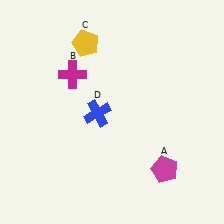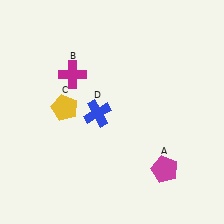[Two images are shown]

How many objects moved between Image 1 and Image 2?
1 object moved between the two images.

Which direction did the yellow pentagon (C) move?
The yellow pentagon (C) moved down.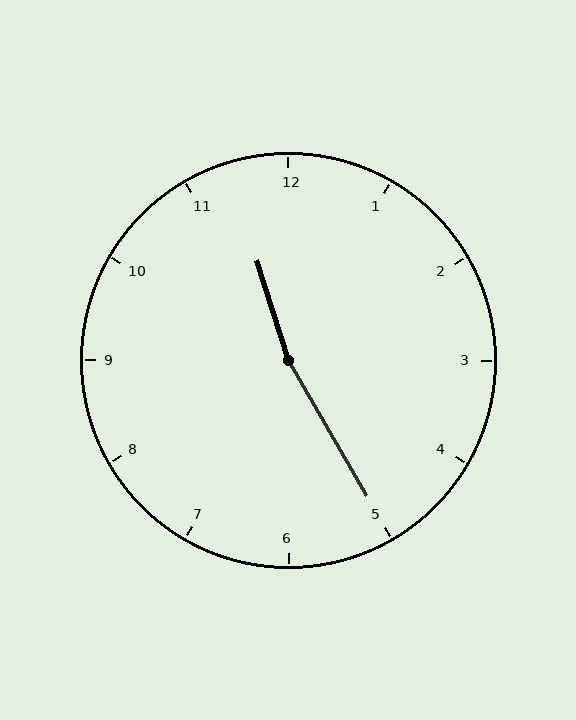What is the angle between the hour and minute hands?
Approximately 168 degrees.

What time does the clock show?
11:25.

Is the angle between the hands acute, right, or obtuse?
It is obtuse.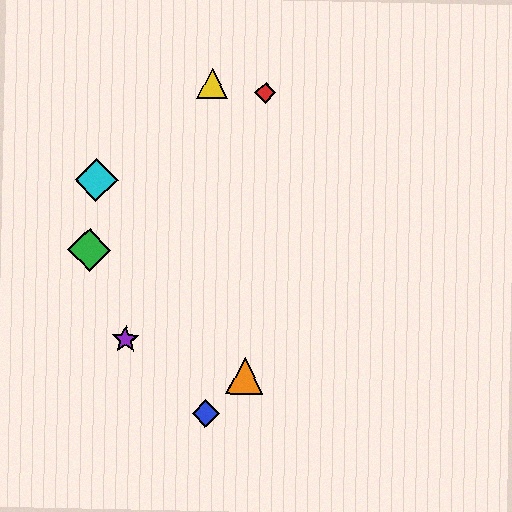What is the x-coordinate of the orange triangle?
The orange triangle is at x≈245.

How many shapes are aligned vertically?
2 shapes (the blue diamond, the yellow triangle) are aligned vertically.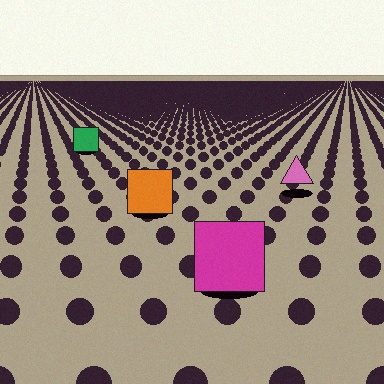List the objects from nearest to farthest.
From nearest to farthest: the magenta square, the orange square, the pink triangle, the green square.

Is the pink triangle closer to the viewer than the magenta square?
No. The magenta square is closer — you can tell from the texture gradient: the ground texture is coarser near it.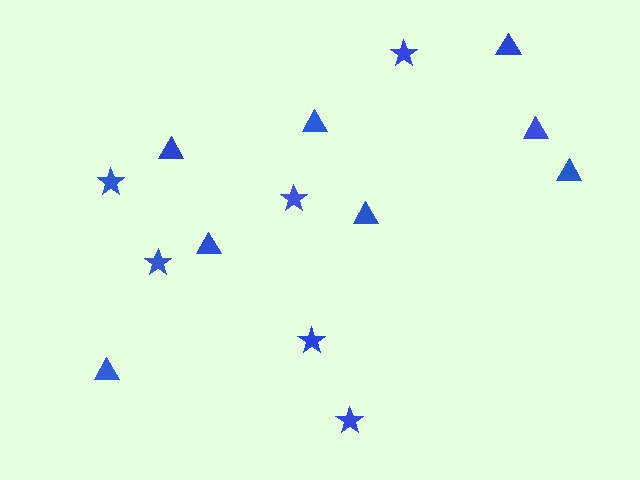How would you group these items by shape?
There are 2 groups: one group of stars (6) and one group of triangles (8).